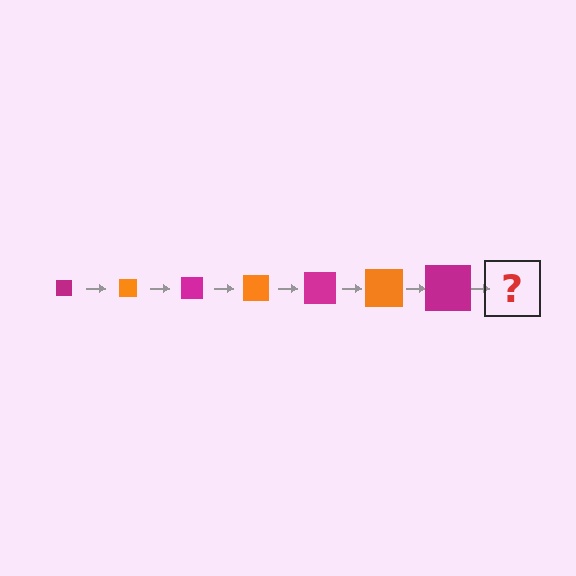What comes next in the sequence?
The next element should be an orange square, larger than the previous one.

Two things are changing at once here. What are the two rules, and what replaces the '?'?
The two rules are that the square grows larger each step and the color cycles through magenta and orange. The '?' should be an orange square, larger than the previous one.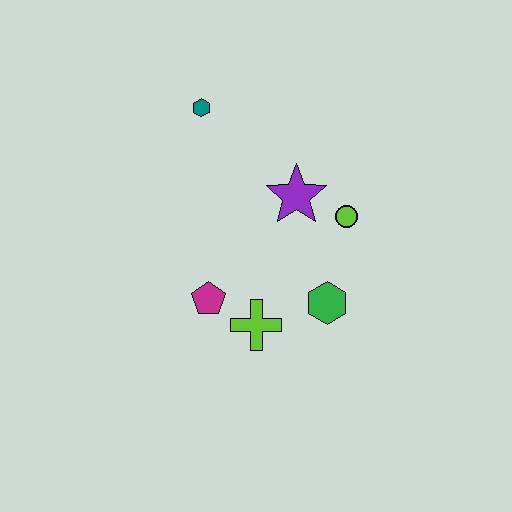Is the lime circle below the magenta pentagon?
No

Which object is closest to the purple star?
The lime circle is closest to the purple star.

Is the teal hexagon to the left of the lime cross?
Yes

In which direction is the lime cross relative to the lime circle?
The lime cross is below the lime circle.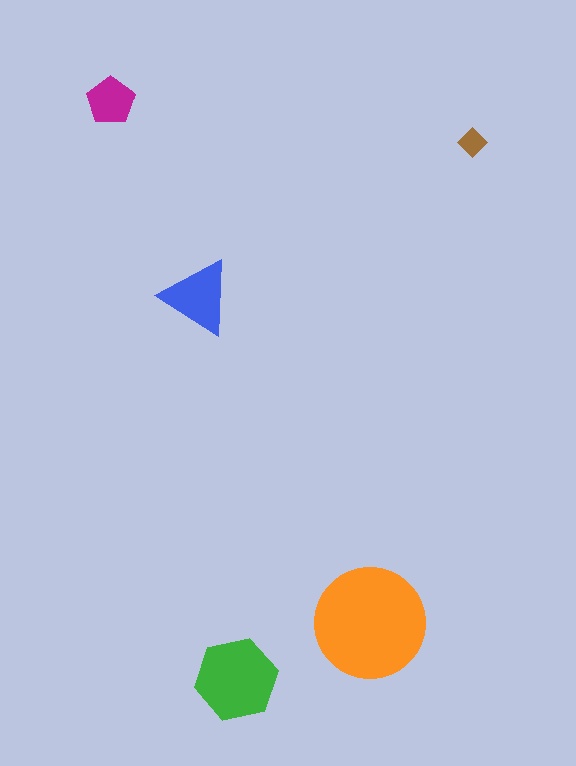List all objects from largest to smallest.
The orange circle, the green hexagon, the blue triangle, the magenta pentagon, the brown diamond.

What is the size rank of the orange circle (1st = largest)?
1st.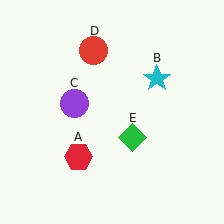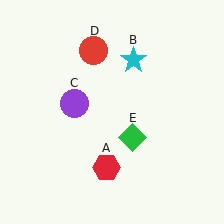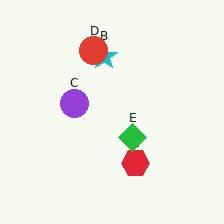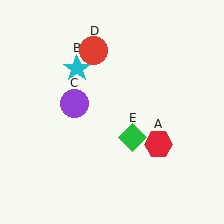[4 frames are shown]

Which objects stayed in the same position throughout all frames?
Purple circle (object C) and red circle (object D) and green diamond (object E) remained stationary.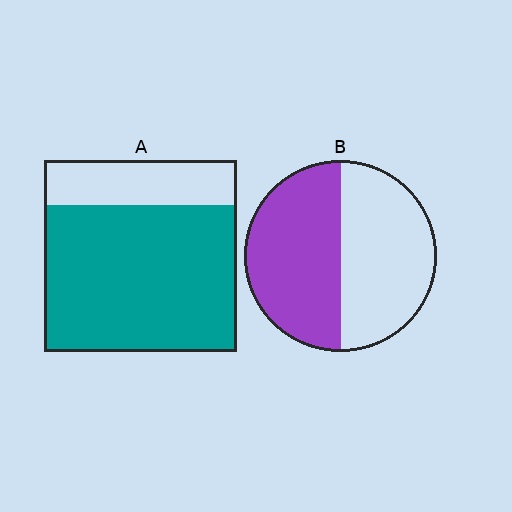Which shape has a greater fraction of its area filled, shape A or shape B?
Shape A.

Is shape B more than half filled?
Roughly half.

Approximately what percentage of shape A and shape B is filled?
A is approximately 75% and B is approximately 50%.